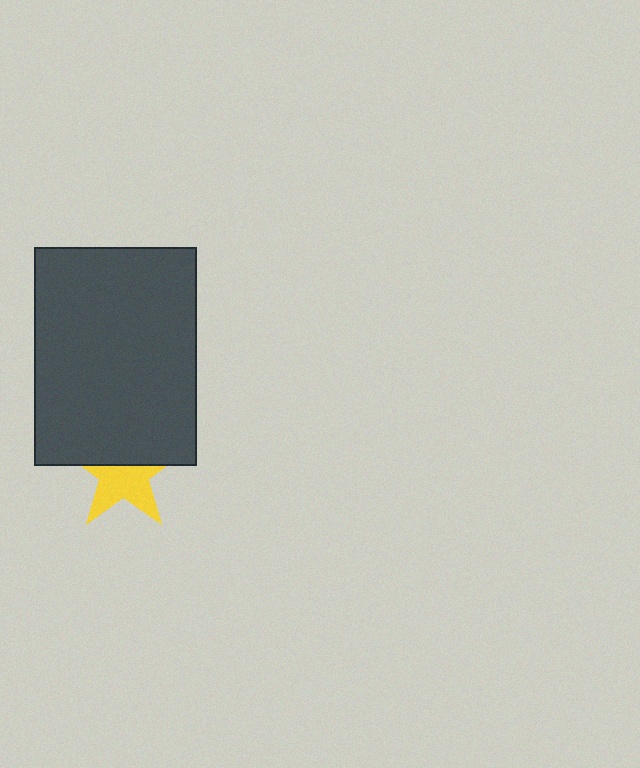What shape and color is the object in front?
The object in front is a dark gray rectangle.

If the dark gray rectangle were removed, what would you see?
You would see the complete yellow star.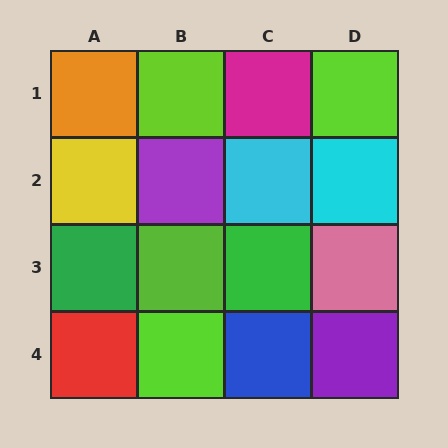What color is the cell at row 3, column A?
Green.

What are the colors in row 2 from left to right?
Yellow, purple, cyan, cyan.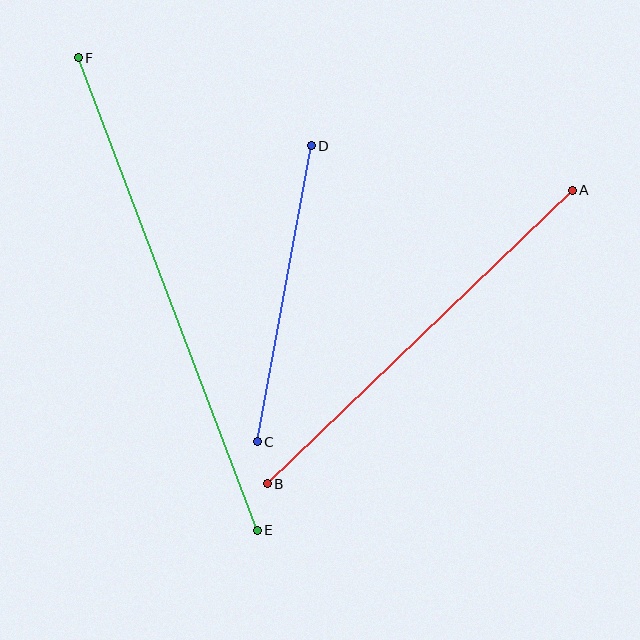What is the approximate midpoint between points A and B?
The midpoint is at approximately (420, 337) pixels.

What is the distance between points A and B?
The distance is approximately 424 pixels.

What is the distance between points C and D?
The distance is approximately 301 pixels.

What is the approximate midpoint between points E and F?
The midpoint is at approximately (168, 294) pixels.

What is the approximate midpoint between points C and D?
The midpoint is at approximately (284, 294) pixels.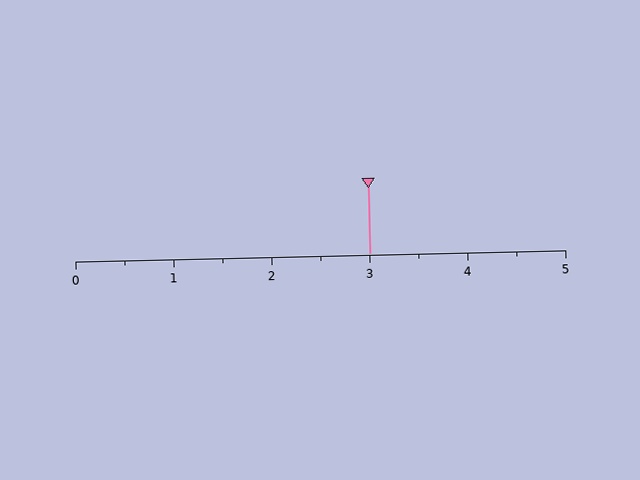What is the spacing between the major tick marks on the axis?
The major ticks are spaced 1 apart.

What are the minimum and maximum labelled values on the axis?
The axis runs from 0 to 5.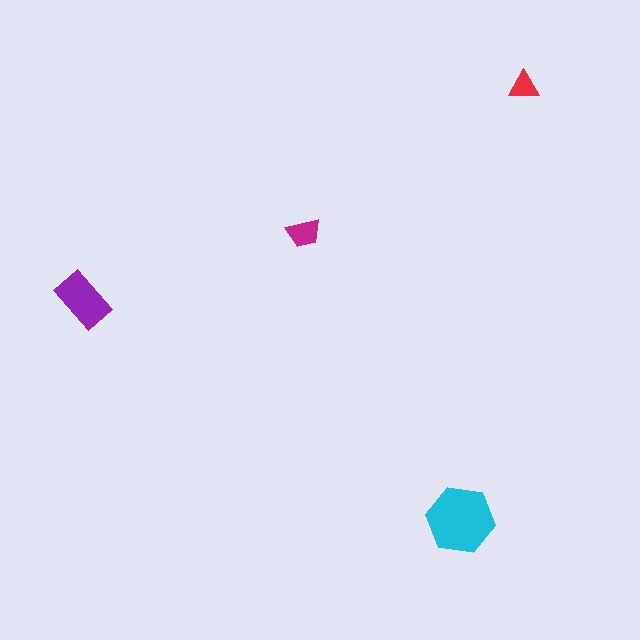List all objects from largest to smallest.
The cyan hexagon, the purple rectangle, the magenta trapezoid, the red triangle.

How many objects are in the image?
There are 4 objects in the image.